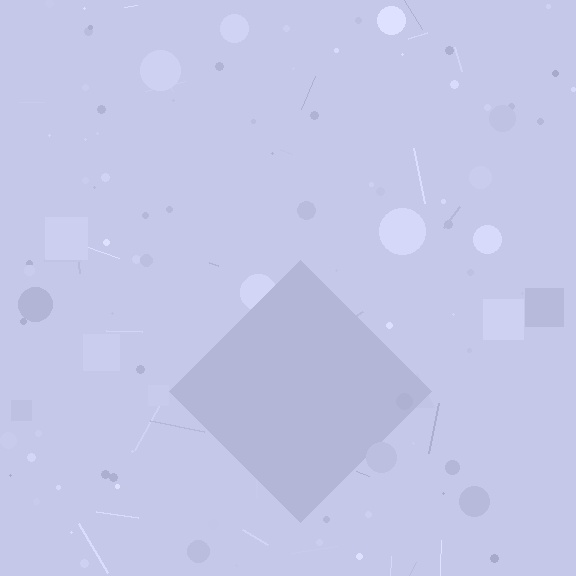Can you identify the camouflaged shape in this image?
The camouflaged shape is a diamond.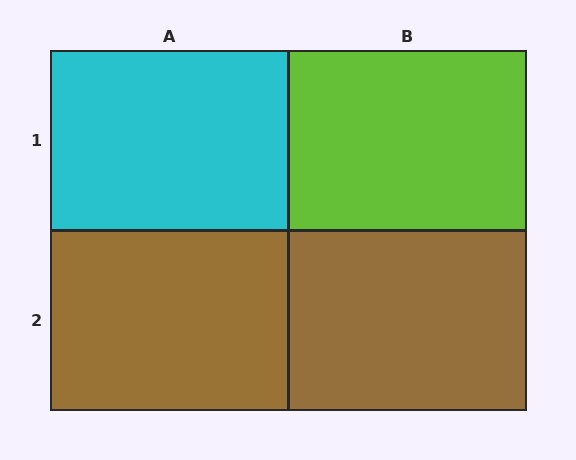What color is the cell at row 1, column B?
Lime.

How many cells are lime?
1 cell is lime.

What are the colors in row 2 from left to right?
Brown, brown.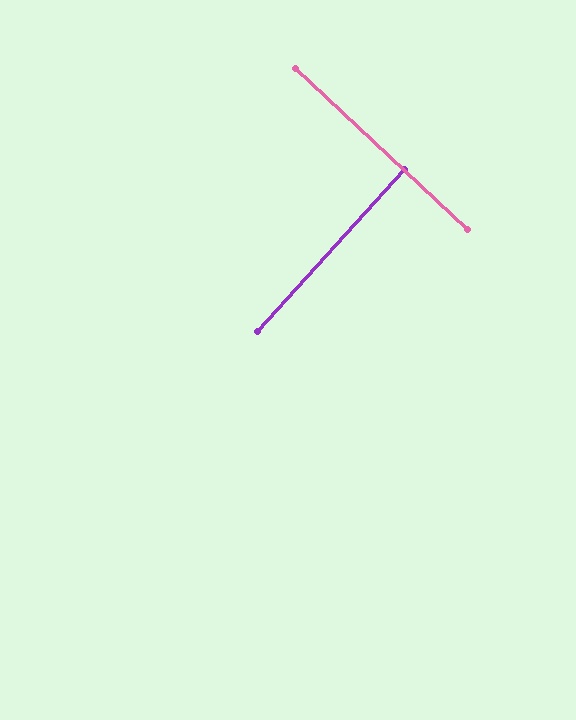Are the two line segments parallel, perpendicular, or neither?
Perpendicular — they meet at approximately 89°.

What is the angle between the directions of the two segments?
Approximately 89 degrees.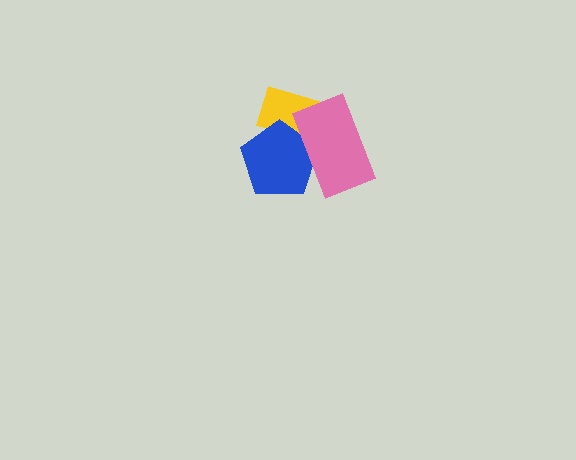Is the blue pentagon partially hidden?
Yes, it is partially covered by another shape.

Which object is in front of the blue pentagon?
The pink rectangle is in front of the blue pentagon.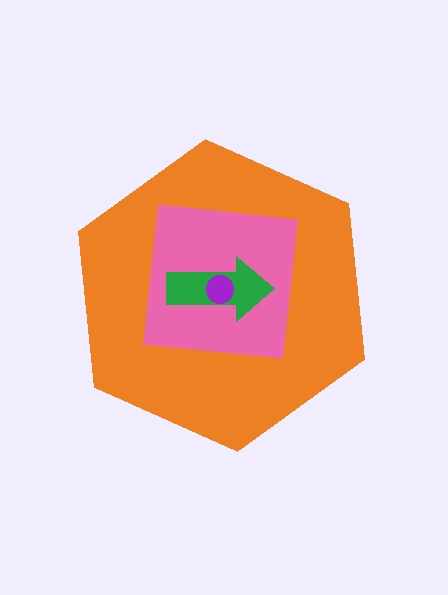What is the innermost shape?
The purple circle.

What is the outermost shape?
The orange hexagon.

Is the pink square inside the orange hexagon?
Yes.